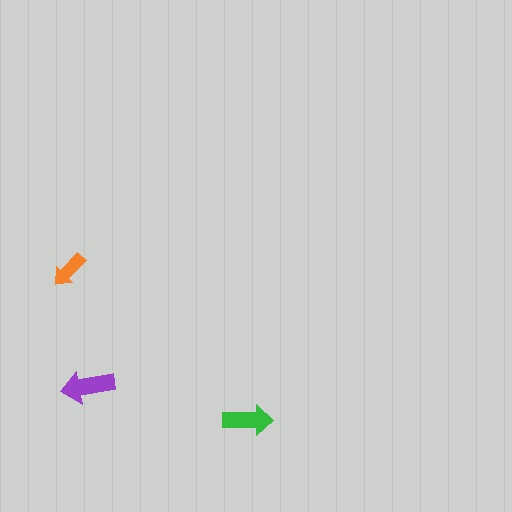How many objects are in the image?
There are 3 objects in the image.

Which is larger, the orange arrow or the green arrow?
The green one.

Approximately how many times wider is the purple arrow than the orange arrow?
About 1.5 times wider.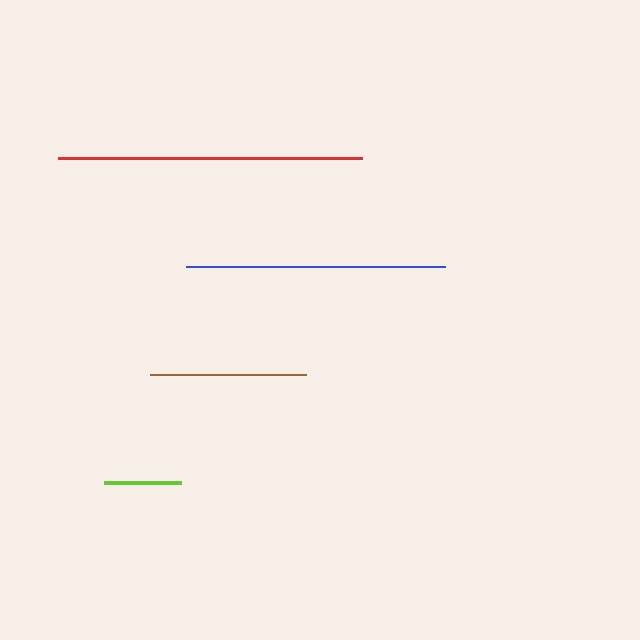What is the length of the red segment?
The red segment is approximately 304 pixels long.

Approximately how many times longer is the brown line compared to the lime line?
The brown line is approximately 2.0 times the length of the lime line.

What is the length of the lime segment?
The lime segment is approximately 77 pixels long.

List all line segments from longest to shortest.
From longest to shortest: red, blue, brown, lime.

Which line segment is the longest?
The red line is the longest at approximately 304 pixels.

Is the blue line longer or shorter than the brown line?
The blue line is longer than the brown line.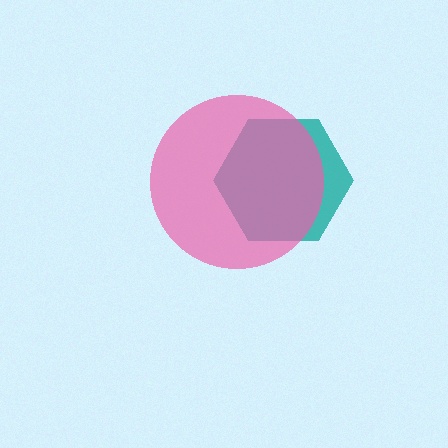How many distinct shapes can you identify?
There are 2 distinct shapes: a teal hexagon, a pink circle.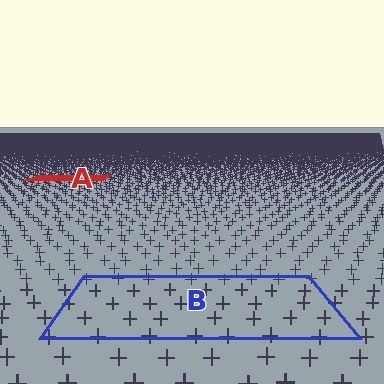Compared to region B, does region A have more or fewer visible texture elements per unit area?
Region A has more texture elements per unit area — they are packed more densely because it is farther away.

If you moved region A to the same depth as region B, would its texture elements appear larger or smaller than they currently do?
They would appear larger. At a closer depth, the same texture elements are projected at a bigger on-screen size.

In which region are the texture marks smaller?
The texture marks are smaller in region A, because it is farther away.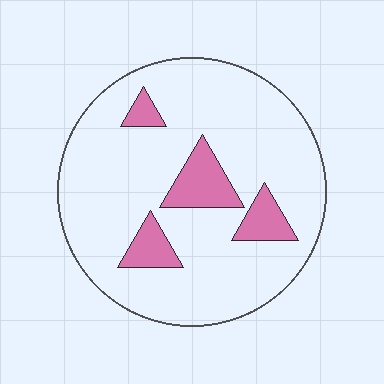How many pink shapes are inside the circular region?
4.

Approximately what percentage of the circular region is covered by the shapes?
Approximately 15%.